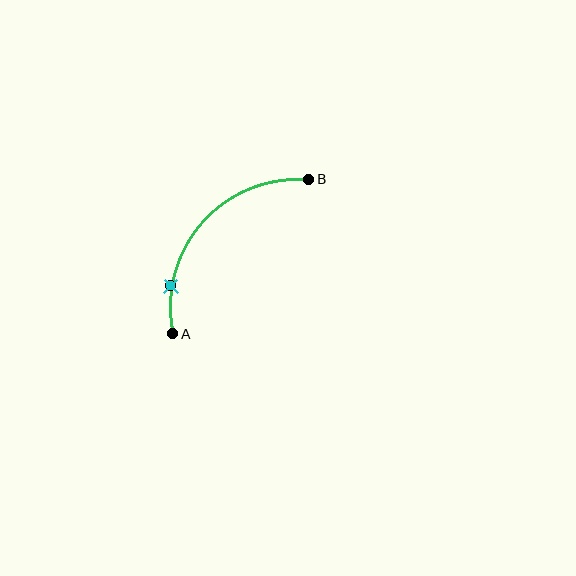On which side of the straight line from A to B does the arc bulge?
The arc bulges above and to the left of the straight line connecting A and B.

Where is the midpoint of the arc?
The arc midpoint is the point on the curve farthest from the straight line joining A and B. It sits above and to the left of that line.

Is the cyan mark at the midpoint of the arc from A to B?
No. The cyan mark lies on the arc but is closer to endpoint A. The arc midpoint would be at the point on the curve equidistant along the arc from both A and B.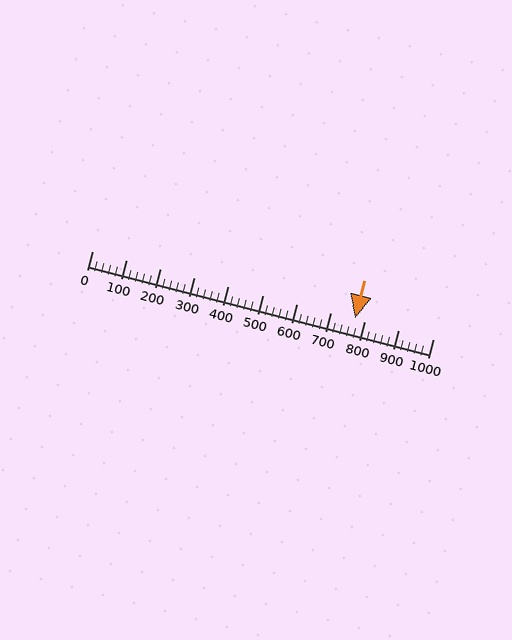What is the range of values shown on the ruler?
The ruler shows values from 0 to 1000.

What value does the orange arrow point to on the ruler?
The orange arrow points to approximately 770.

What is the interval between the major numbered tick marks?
The major tick marks are spaced 100 units apart.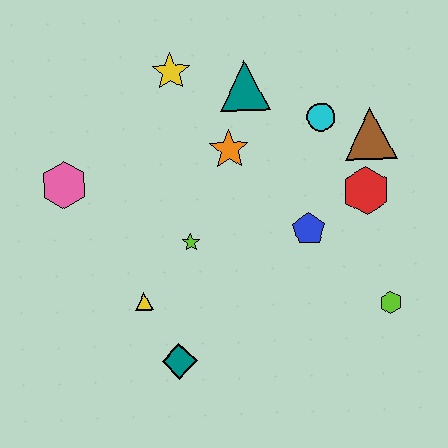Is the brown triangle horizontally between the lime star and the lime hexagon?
Yes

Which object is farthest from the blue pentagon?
The pink hexagon is farthest from the blue pentagon.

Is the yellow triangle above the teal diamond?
Yes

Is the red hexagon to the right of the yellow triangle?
Yes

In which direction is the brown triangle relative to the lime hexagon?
The brown triangle is above the lime hexagon.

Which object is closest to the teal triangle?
The orange star is closest to the teal triangle.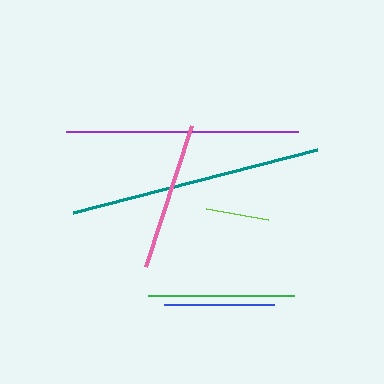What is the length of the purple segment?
The purple segment is approximately 231 pixels long.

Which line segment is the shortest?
The lime line is the shortest at approximately 63 pixels.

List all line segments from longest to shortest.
From longest to shortest: teal, purple, pink, green, blue, lime.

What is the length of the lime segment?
The lime segment is approximately 63 pixels long.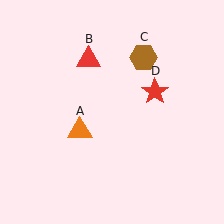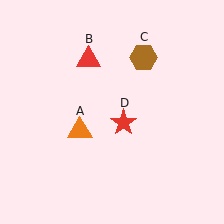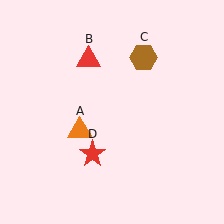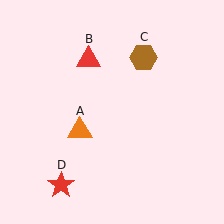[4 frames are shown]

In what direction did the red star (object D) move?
The red star (object D) moved down and to the left.